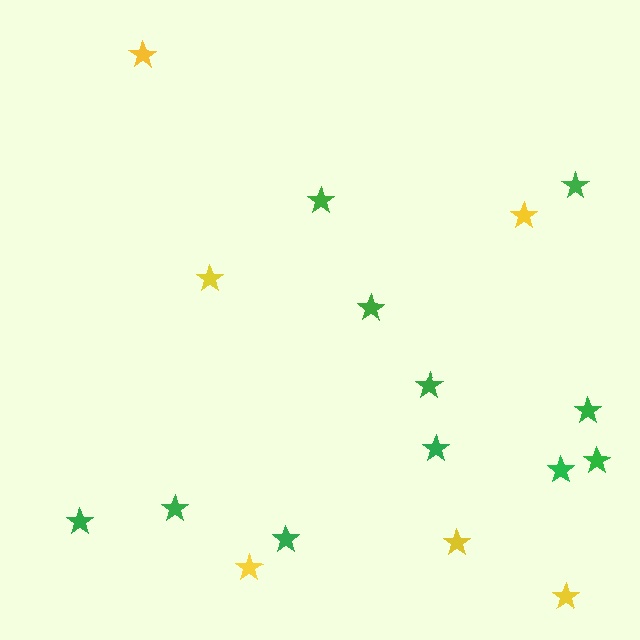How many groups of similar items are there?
There are 2 groups: one group of green stars (11) and one group of yellow stars (6).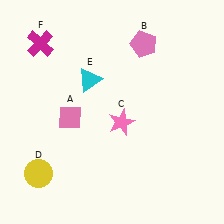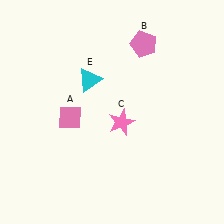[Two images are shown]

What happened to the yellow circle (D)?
The yellow circle (D) was removed in Image 2. It was in the bottom-left area of Image 1.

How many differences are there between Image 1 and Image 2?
There are 2 differences between the two images.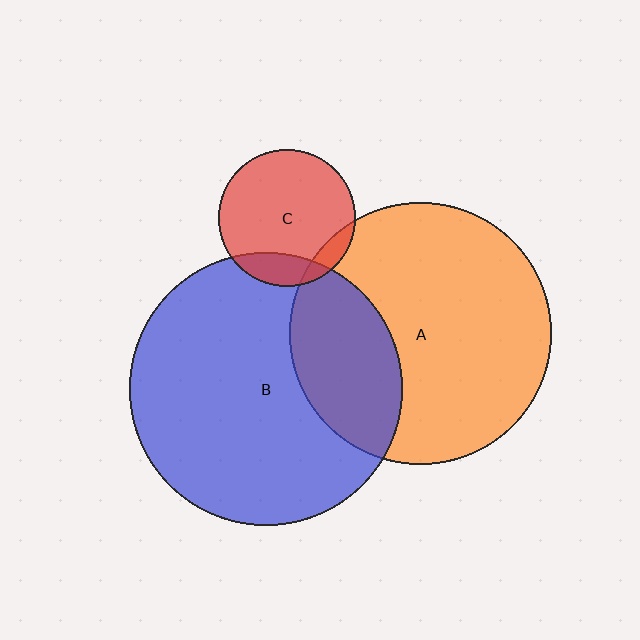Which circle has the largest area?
Circle B (blue).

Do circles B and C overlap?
Yes.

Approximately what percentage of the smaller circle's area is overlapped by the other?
Approximately 15%.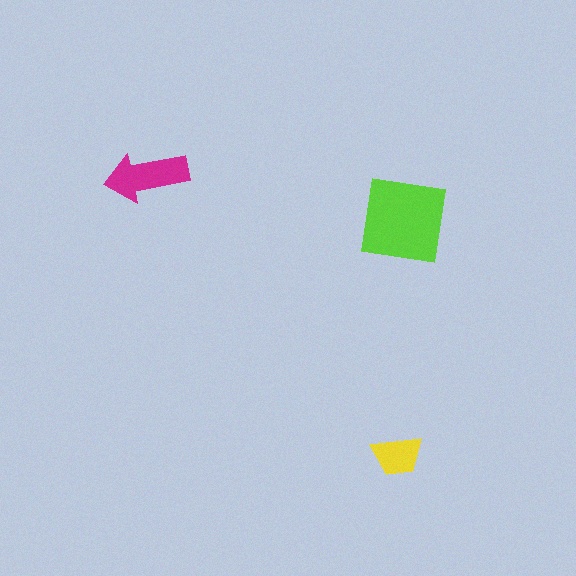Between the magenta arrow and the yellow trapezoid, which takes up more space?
The magenta arrow.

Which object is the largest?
The lime square.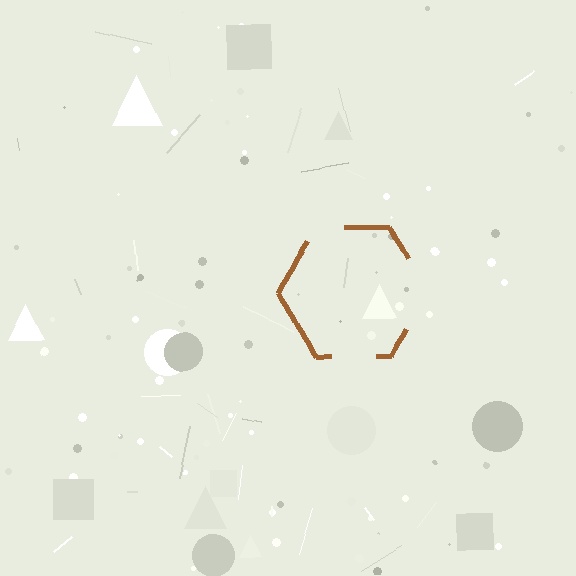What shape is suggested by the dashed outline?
The dashed outline suggests a hexagon.